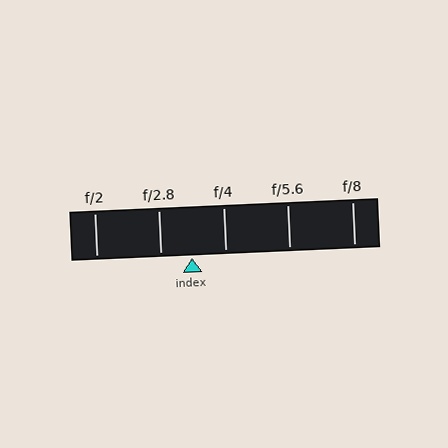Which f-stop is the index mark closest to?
The index mark is closest to f/2.8.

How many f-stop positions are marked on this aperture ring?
There are 5 f-stop positions marked.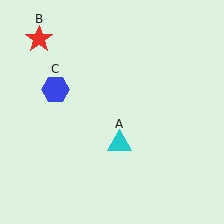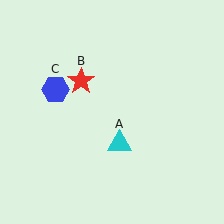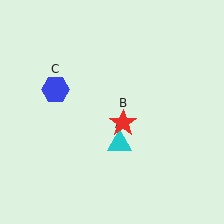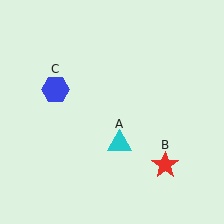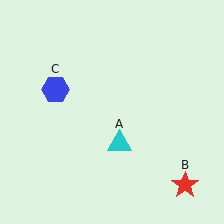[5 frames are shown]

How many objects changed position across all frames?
1 object changed position: red star (object B).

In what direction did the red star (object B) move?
The red star (object B) moved down and to the right.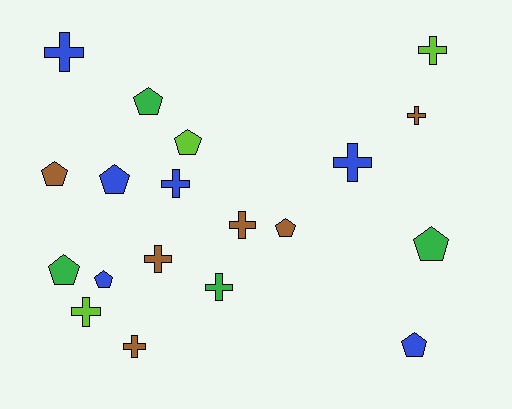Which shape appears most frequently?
Cross, with 10 objects.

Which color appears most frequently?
Blue, with 6 objects.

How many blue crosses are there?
There are 3 blue crosses.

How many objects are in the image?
There are 19 objects.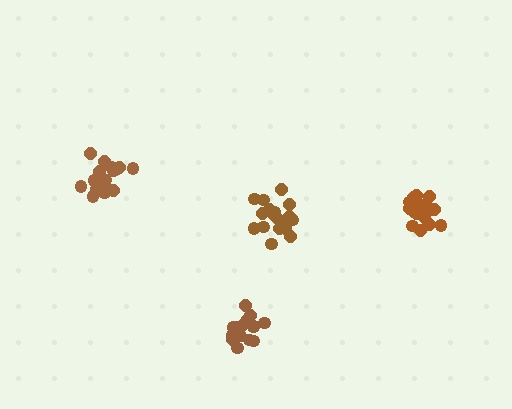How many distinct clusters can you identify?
There are 4 distinct clusters.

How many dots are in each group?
Group 1: 20 dots, Group 2: 18 dots, Group 3: 20 dots, Group 4: 16 dots (74 total).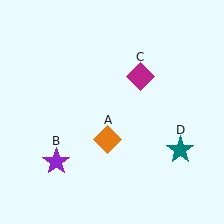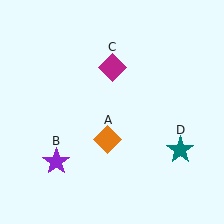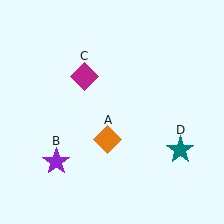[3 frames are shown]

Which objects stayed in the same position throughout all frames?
Orange diamond (object A) and purple star (object B) and teal star (object D) remained stationary.